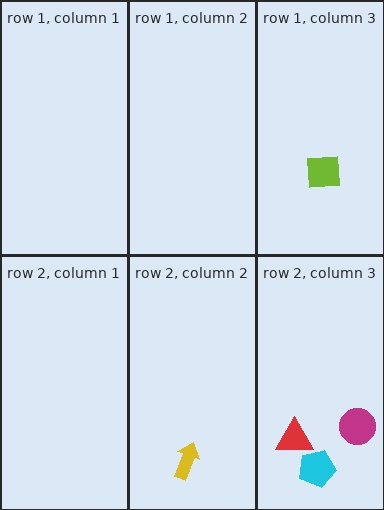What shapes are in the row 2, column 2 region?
The yellow arrow.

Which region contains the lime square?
The row 1, column 3 region.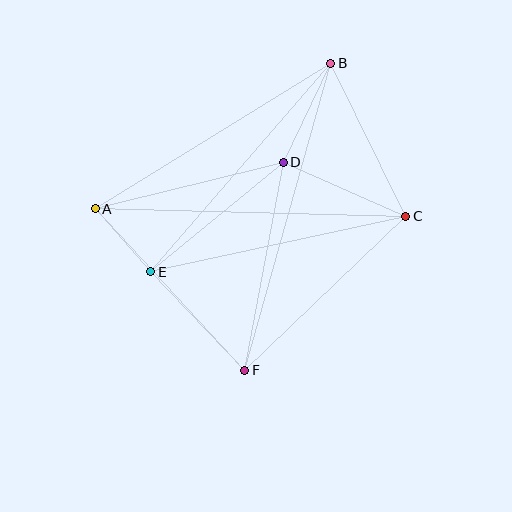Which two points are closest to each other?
Points A and E are closest to each other.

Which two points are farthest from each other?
Points B and F are farthest from each other.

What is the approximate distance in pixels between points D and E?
The distance between D and E is approximately 172 pixels.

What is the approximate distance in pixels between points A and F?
The distance between A and F is approximately 220 pixels.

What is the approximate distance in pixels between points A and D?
The distance between A and D is approximately 194 pixels.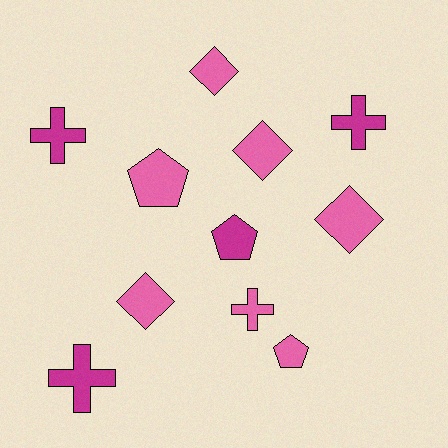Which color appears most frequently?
Pink, with 7 objects.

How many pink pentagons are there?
There are 2 pink pentagons.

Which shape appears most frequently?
Cross, with 4 objects.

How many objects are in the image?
There are 11 objects.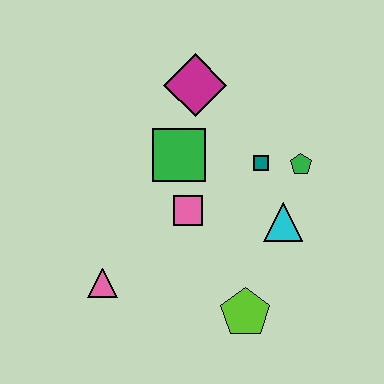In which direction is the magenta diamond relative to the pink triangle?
The magenta diamond is above the pink triangle.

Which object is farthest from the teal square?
The pink triangle is farthest from the teal square.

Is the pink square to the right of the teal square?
No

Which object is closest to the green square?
The pink square is closest to the green square.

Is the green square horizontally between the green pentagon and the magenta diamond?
No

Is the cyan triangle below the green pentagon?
Yes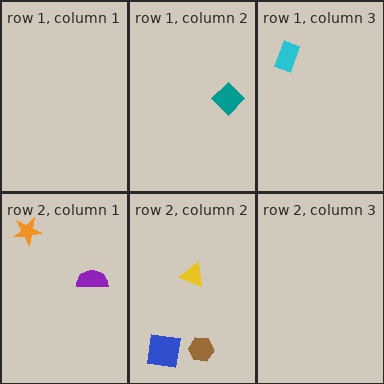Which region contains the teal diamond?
The row 1, column 2 region.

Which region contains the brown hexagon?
The row 2, column 2 region.